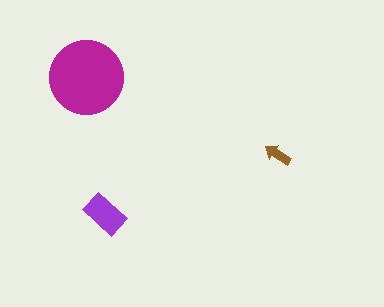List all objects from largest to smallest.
The magenta circle, the purple rectangle, the brown arrow.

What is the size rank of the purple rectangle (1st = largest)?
2nd.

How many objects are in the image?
There are 3 objects in the image.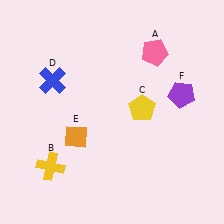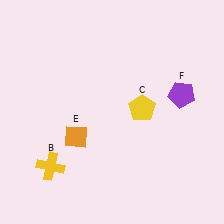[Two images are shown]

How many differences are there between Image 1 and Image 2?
There are 2 differences between the two images.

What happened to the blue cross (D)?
The blue cross (D) was removed in Image 2. It was in the top-left area of Image 1.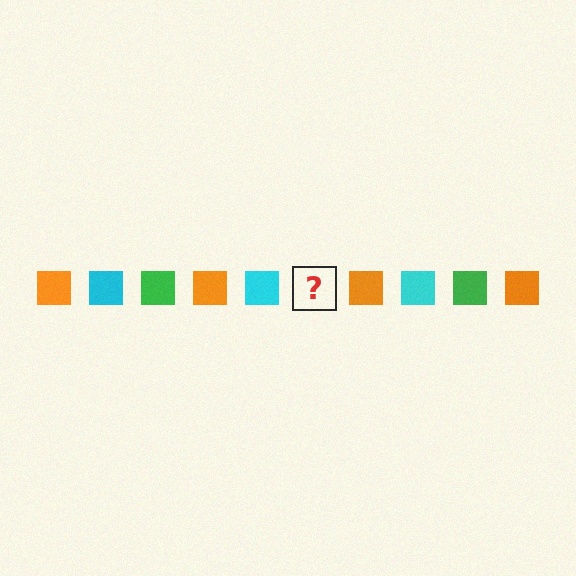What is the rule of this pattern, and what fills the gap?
The rule is that the pattern cycles through orange, cyan, green squares. The gap should be filled with a green square.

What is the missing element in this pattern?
The missing element is a green square.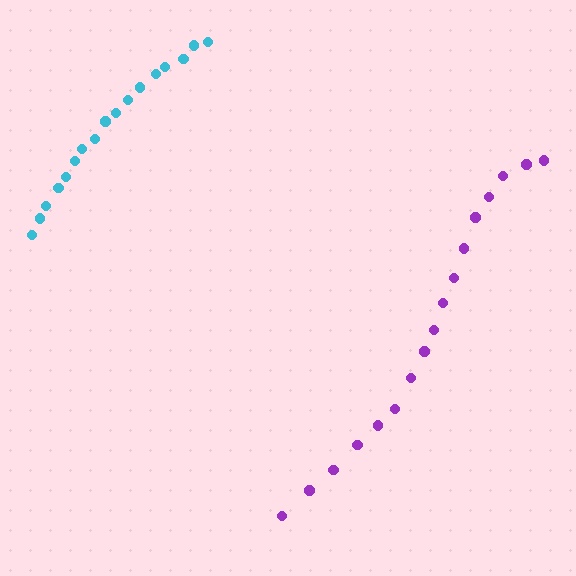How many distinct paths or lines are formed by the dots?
There are 2 distinct paths.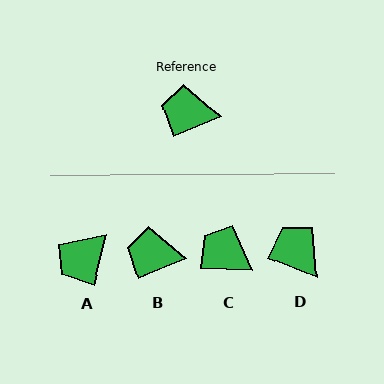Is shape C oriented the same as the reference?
No, it is off by about 25 degrees.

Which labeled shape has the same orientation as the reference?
B.